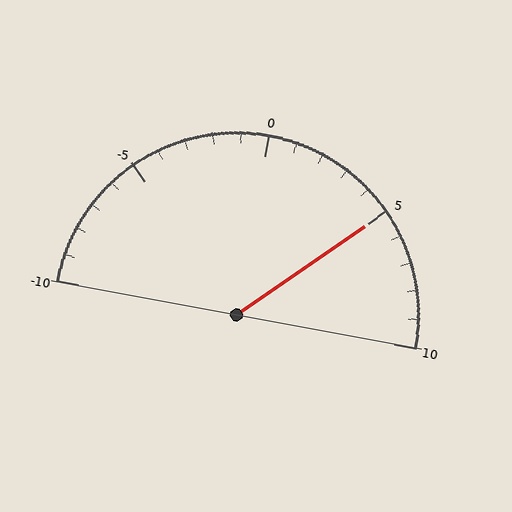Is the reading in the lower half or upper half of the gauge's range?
The reading is in the upper half of the range (-10 to 10).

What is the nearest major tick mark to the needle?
The nearest major tick mark is 5.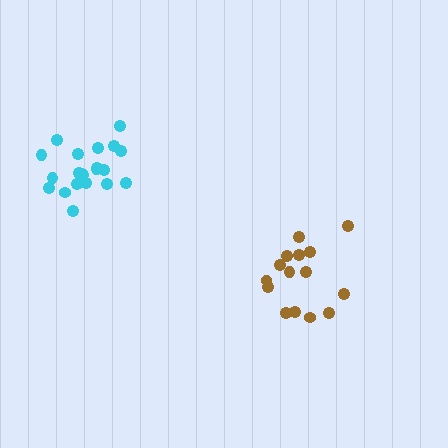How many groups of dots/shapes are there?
There are 2 groups.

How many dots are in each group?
Group 1: 15 dots, Group 2: 21 dots (36 total).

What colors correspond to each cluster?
The clusters are colored: brown, cyan.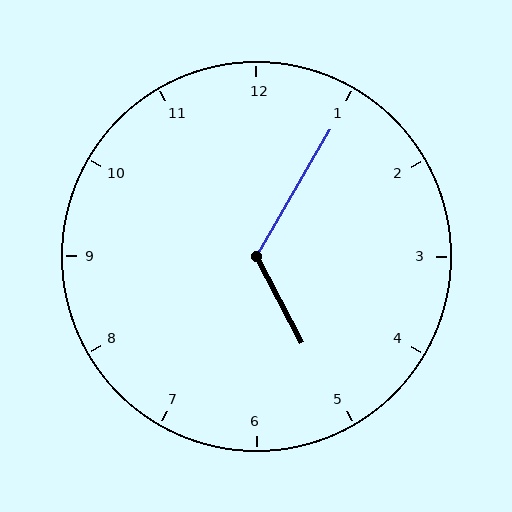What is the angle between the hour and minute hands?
Approximately 122 degrees.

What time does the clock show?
5:05.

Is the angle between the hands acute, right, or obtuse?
It is obtuse.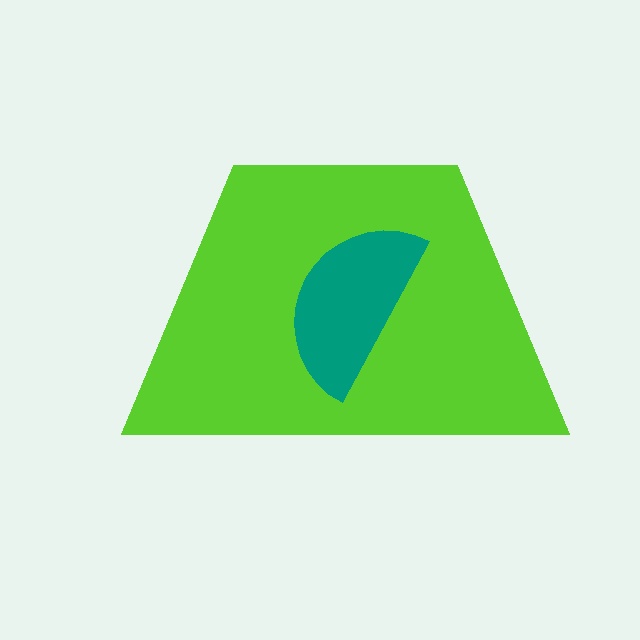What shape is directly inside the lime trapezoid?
The teal semicircle.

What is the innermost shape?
The teal semicircle.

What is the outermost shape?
The lime trapezoid.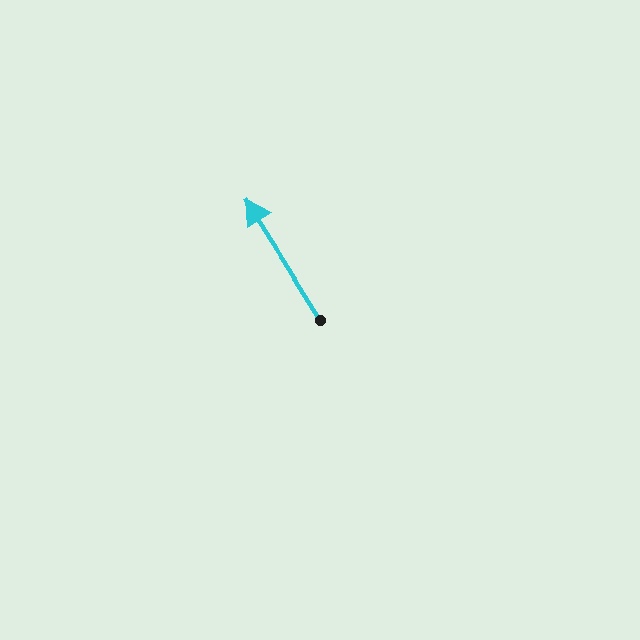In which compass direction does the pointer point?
Northwest.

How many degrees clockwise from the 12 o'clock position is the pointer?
Approximately 328 degrees.